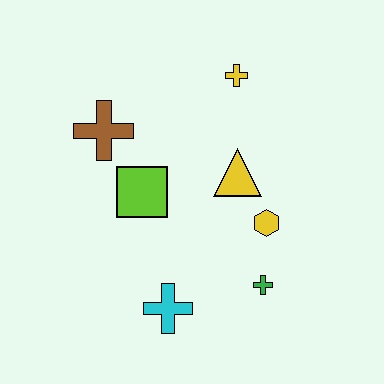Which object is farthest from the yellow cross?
The cyan cross is farthest from the yellow cross.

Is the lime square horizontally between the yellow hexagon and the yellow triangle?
No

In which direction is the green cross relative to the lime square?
The green cross is to the right of the lime square.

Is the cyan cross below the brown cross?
Yes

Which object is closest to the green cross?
The yellow hexagon is closest to the green cross.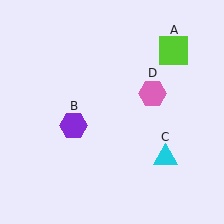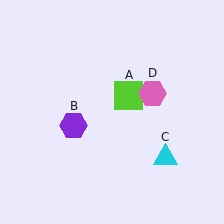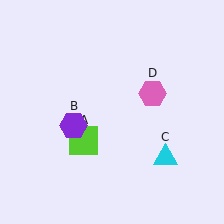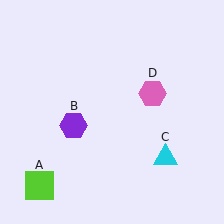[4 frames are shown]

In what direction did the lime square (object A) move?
The lime square (object A) moved down and to the left.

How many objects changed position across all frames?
1 object changed position: lime square (object A).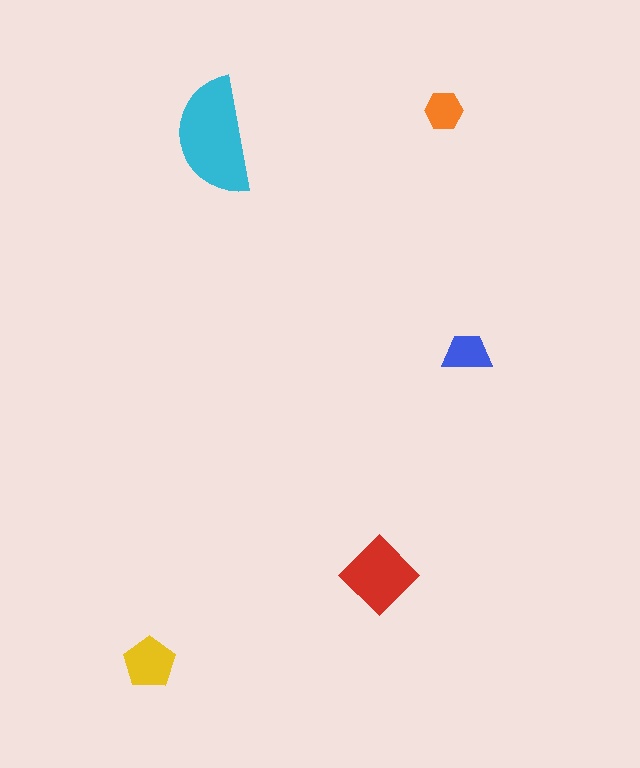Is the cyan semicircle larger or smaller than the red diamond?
Larger.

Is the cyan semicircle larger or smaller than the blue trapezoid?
Larger.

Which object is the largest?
The cyan semicircle.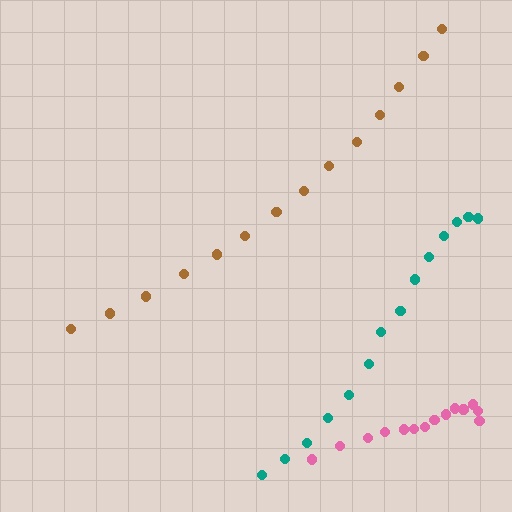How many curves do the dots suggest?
There are 3 distinct paths.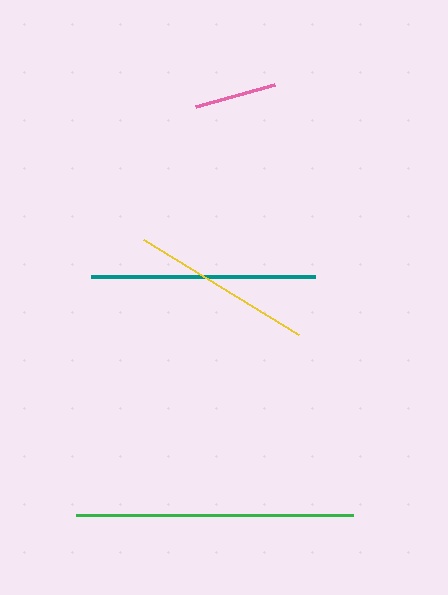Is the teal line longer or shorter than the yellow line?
The teal line is longer than the yellow line.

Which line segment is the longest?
The green line is the longest at approximately 277 pixels.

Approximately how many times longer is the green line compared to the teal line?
The green line is approximately 1.2 times the length of the teal line.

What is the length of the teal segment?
The teal segment is approximately 224 pixels long.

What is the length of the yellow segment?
The yellow segment is approximately 182 pixels long.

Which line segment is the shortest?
The pink line is the shortest at approximately 82 pixels.